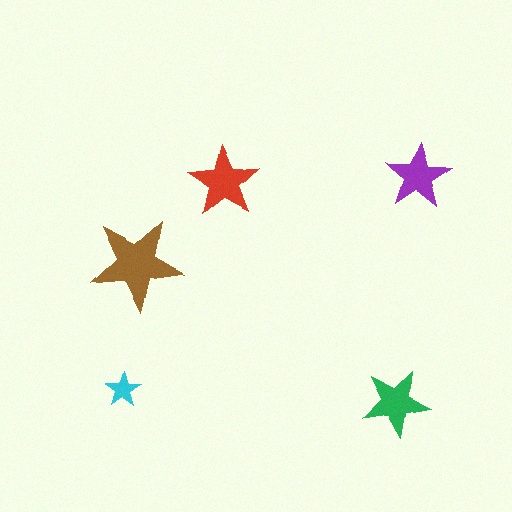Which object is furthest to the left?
The cyan star is leftmost.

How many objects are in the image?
There are 5 objects in the image.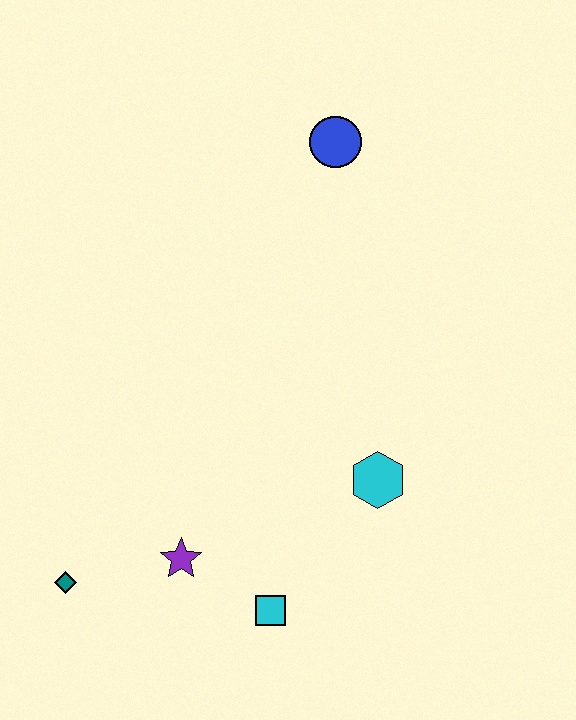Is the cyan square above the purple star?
No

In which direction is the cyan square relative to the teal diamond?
The cyan square is to the right of the teal diamond.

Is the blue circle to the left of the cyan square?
No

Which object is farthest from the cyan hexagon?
The blue circle is farthest from the cyan hexagon.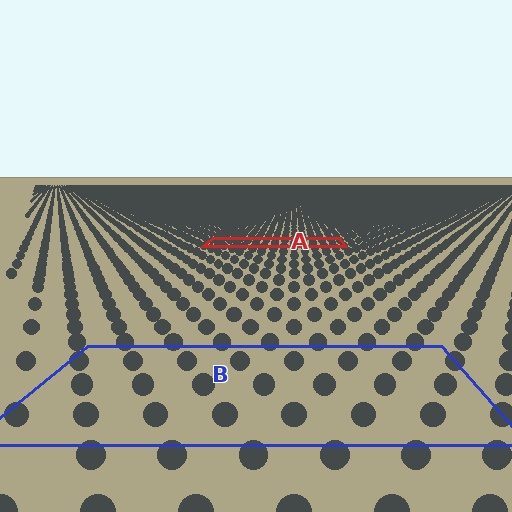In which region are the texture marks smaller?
The texture marks are smaller in region A, because it is farther away.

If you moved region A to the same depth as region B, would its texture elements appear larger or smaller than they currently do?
They would appear larger. At a closer depth, the same texture elements are projected at a bigger on-screen size.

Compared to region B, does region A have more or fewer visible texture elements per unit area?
Region A has more texture elements per unit area — they are packed more densely because it is farther away.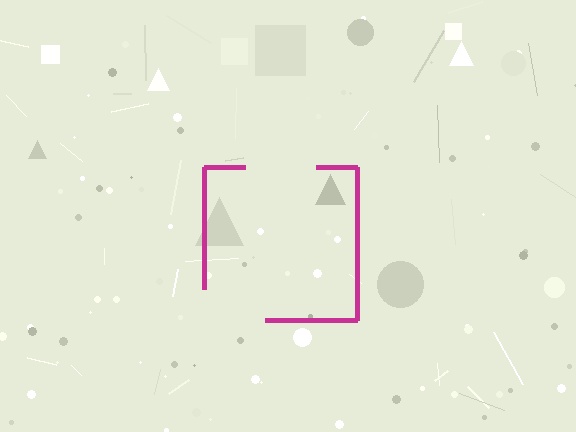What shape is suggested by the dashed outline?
The dashed outline suggests a square.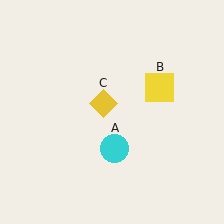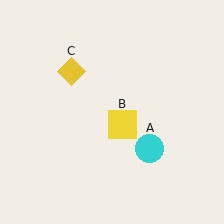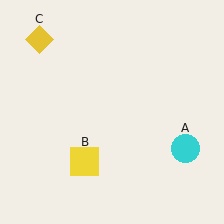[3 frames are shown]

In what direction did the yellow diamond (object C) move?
The yellow diamond (object C) moved up and to the left.